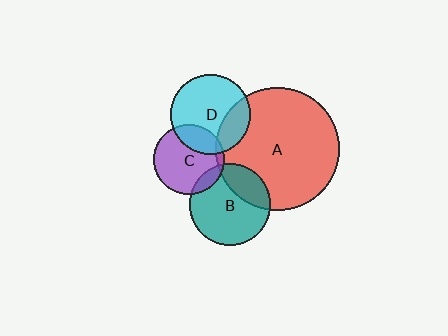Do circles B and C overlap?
Yes.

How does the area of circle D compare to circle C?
Approximately 1.3 times.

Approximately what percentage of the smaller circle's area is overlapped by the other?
Approximately 10%.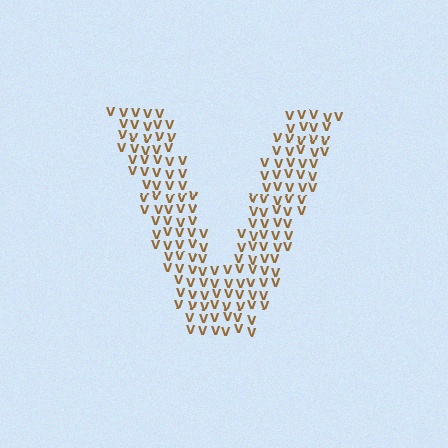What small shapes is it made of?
It is made of small letter V's.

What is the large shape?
The large shape is the letter V.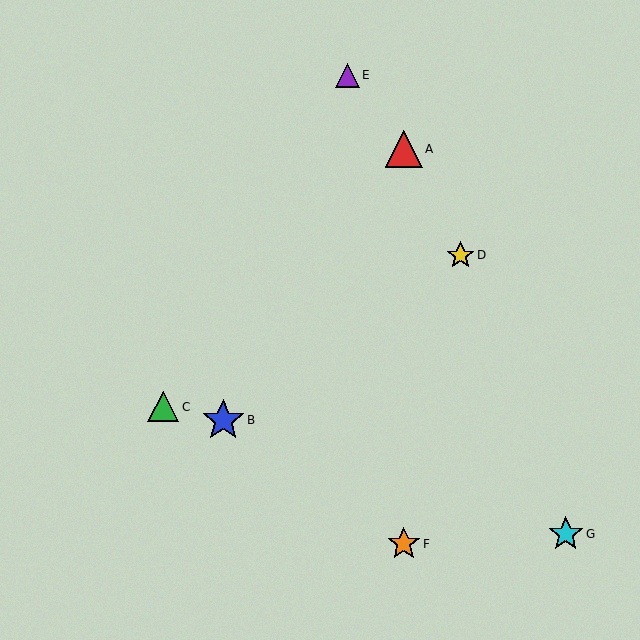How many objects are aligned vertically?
2 objects (A, F) are aligned vertically.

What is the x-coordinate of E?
Object E is at x≈347.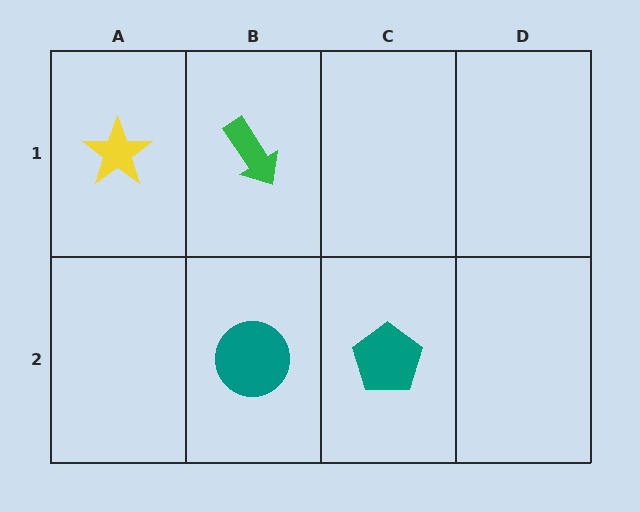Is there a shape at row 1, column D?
No, that cell is empty.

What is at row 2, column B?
A teal circle.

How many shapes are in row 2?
2 shapes.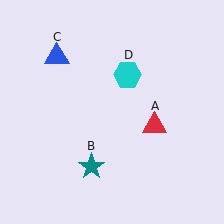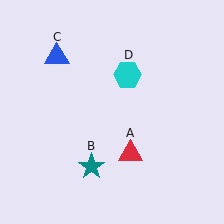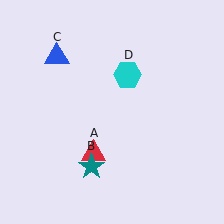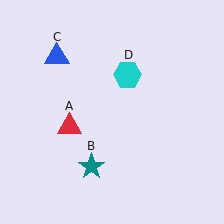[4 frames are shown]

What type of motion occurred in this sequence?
The red triangle (object A) rotated clockwise around the center of the scene.